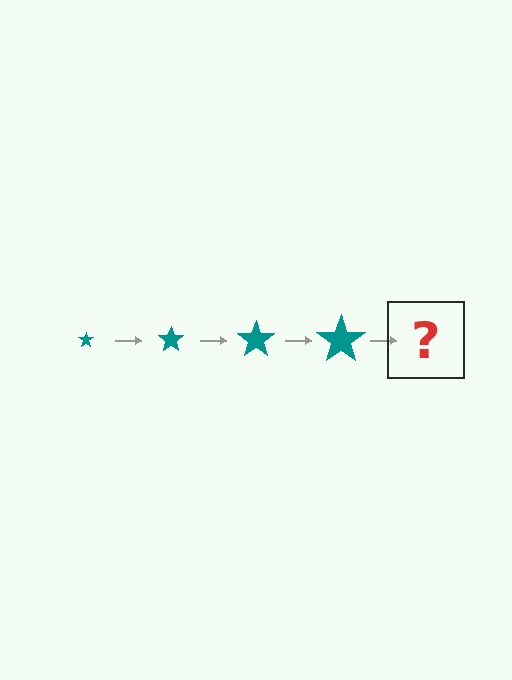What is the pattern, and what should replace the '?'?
The pattern is that the star gets progressively larger each step. The '?' should be a teal star, larger than the previous one.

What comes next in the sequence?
The next element should be a teal star, larger than the previous one.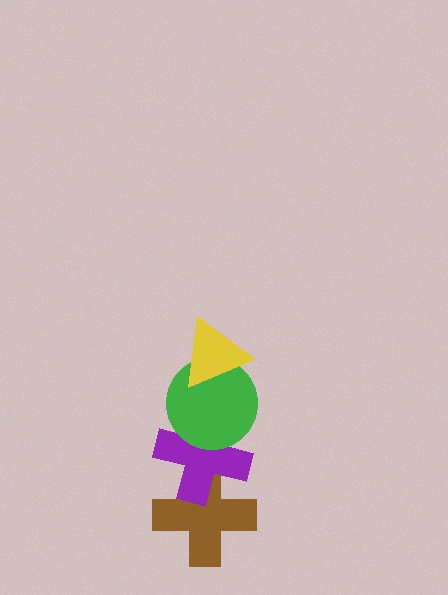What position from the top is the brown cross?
The brown cross is 4th from the top.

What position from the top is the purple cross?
The purple cross is 3rd from the top.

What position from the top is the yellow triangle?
The yellow triangle is 1st from the top.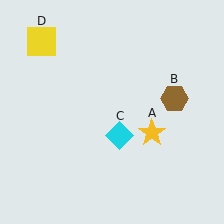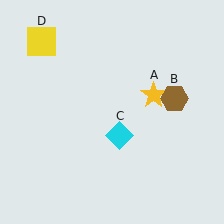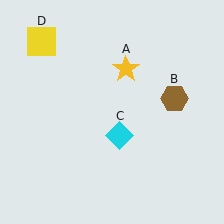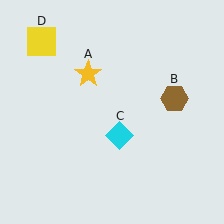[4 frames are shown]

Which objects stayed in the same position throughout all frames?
Brown hexagon (object B) and cyan diamond (object C) and yellow square (object D) remained stationary.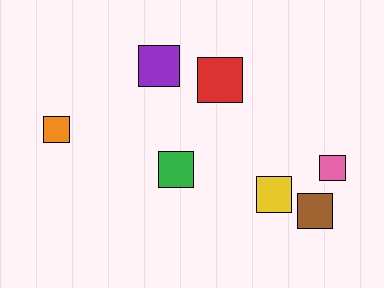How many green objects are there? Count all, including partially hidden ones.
There is 1 green object.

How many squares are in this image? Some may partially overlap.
There are 7 squares.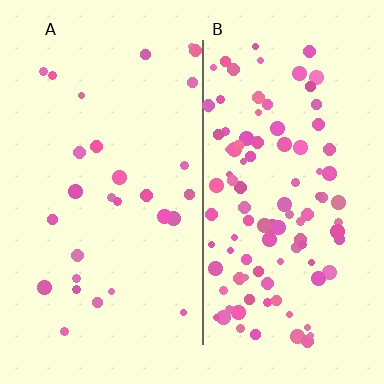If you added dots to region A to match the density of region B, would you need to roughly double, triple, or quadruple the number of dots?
Approximately quadruple.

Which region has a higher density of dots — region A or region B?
B (the right).